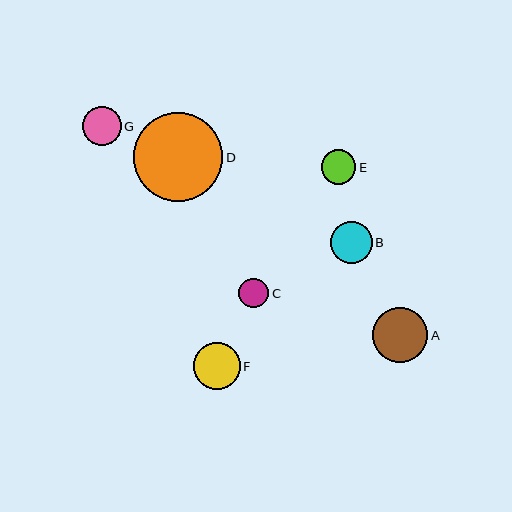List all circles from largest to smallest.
From largest to smallest: D, A, F, B, G, E, C.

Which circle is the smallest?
Circle C is the smallest with a size of approximately 30 pixels.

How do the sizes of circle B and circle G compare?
Circle B and circle G are approximately the same size.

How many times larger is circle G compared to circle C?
Circle G is approximately 1.3 times the size of circle C.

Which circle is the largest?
Circle D is the largest with a size of approximately 89 pixels.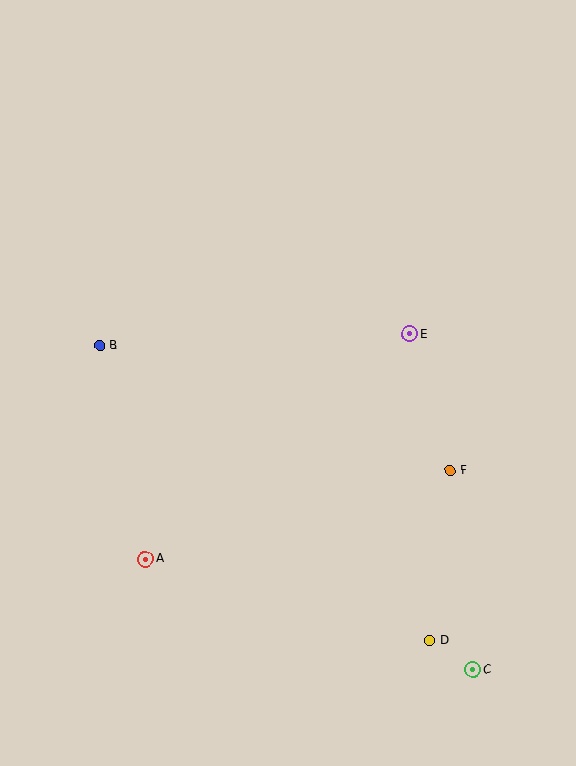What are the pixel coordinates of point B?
Point B is at (99, 346).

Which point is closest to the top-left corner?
Point B is closest to the top-left corner.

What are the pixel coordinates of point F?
Point F is at (450, 471).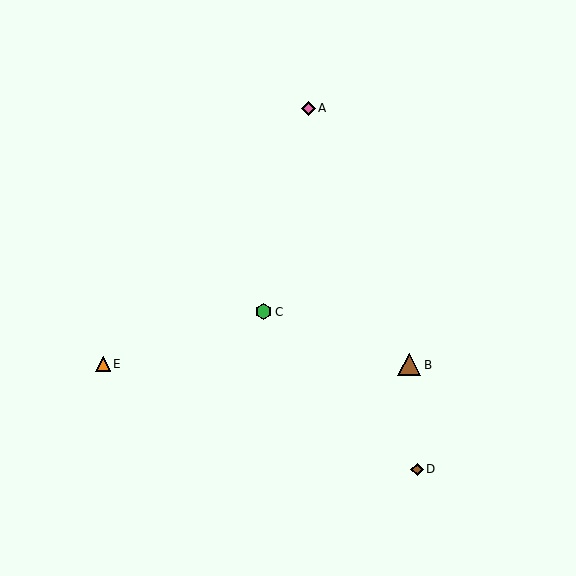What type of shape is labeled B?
Shape B is a brown triangle.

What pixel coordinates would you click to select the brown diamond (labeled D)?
Click at (417, 469) to select the brown diamond D.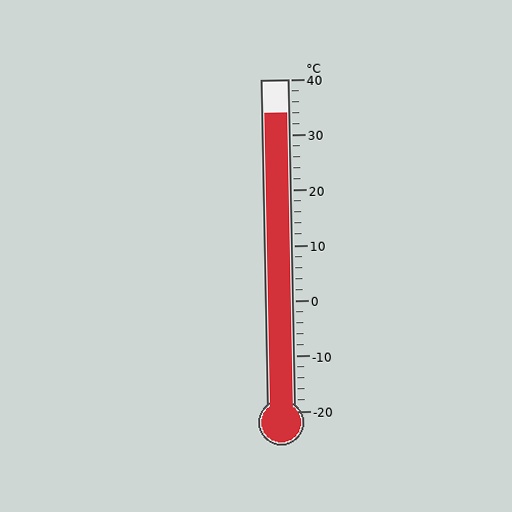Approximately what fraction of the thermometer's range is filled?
The thermometer is filled to approximately 90% of its range.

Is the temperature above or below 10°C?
The temperature is above 10°C.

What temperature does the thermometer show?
The thermometer shows approximately 34°C.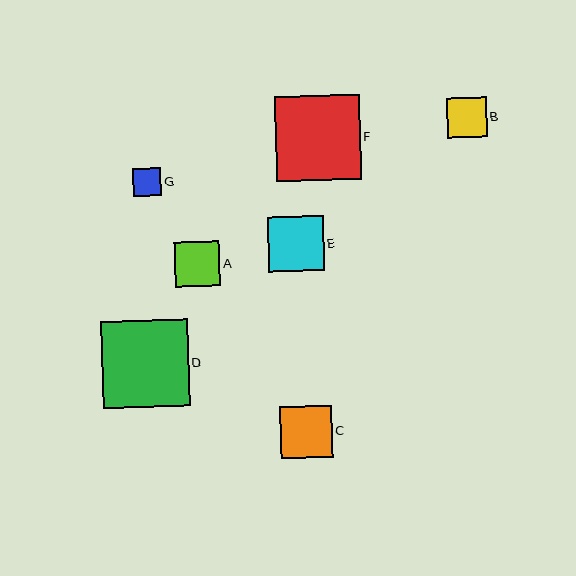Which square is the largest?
Square D is the largest with a size of approximately 87 pixels.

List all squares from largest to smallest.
From largest to smallest: D, F, E, C, A, B, G.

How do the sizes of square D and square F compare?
Square D and square F are approximately the same size.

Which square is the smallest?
Square G is the smallest with a size of approximately 28 pixels.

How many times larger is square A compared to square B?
Square A is approximately 1.1 times the size of square B.